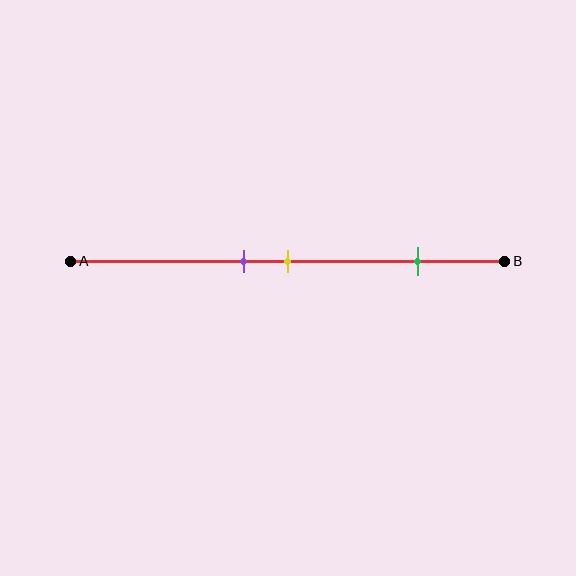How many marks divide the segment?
There are 3 marks dividing the segment.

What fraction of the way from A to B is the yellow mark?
The yellow mark is approximately 50% (0.5) of the way from A to B.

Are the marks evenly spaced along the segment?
No, the marks are not evenly spaced.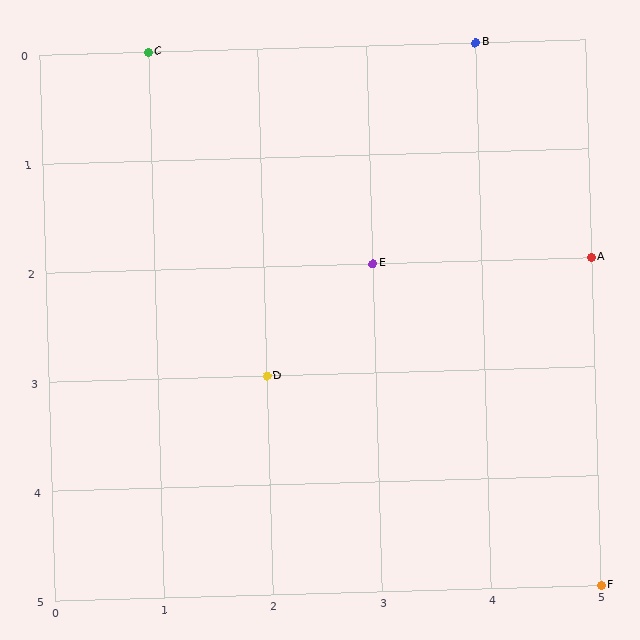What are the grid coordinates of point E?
Point E is at grid coordinates (3, 2).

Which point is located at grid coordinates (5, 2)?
Point A is at (5, 2).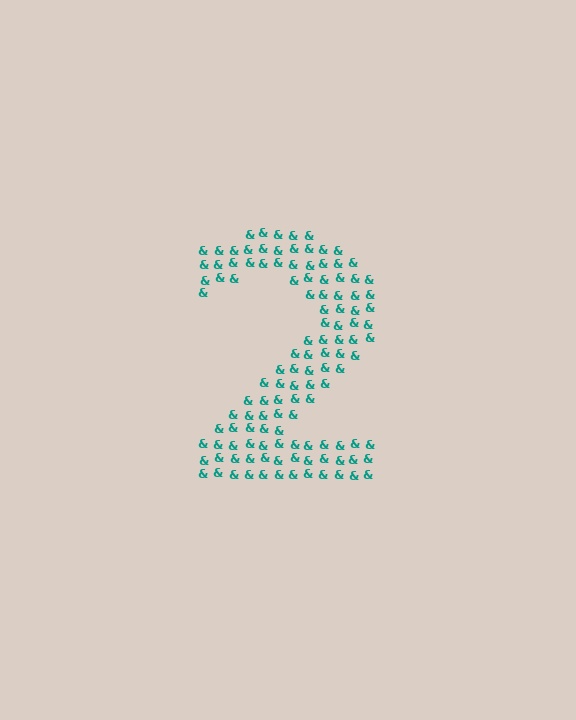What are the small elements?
The small elements are ampersands.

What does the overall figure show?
The overall figure shows the digit 2.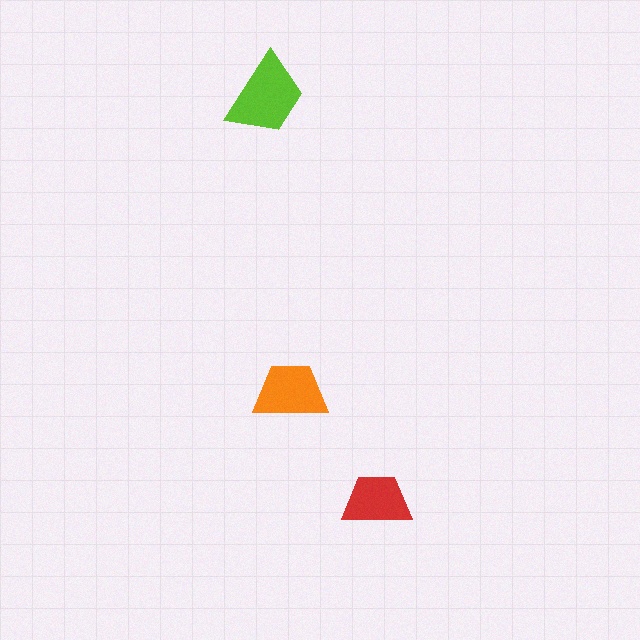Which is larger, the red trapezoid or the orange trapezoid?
The orange one.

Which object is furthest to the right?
The red trapezoid is rightmost.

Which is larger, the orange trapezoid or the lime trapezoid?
The lime one.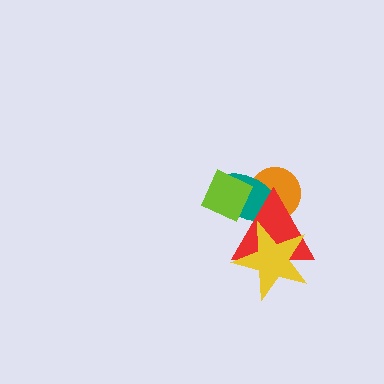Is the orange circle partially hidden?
Yes, it is partially covered by another shape.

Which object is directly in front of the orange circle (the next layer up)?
The teal ellipse is directly in front of the orange circle.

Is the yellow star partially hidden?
No, no other shape covers it.